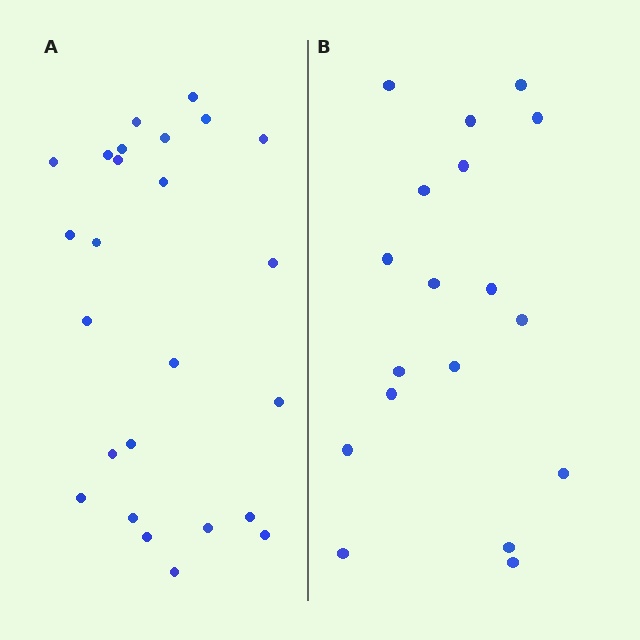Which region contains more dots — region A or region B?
Region A (the left region) has more dots.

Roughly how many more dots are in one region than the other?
Region A has roughly 8 or so more dots than region B.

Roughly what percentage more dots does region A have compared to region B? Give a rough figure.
About 40% more.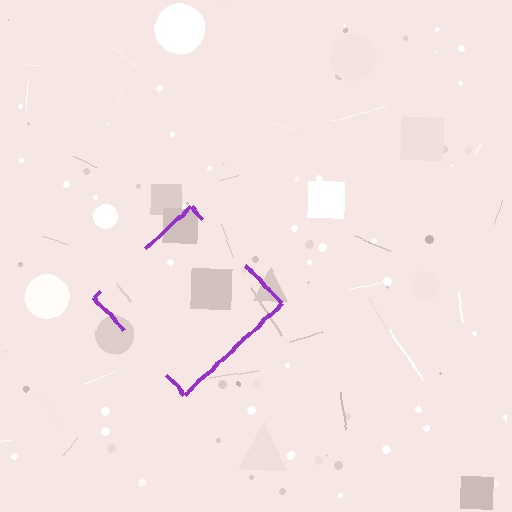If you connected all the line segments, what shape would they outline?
They would outline a diamond.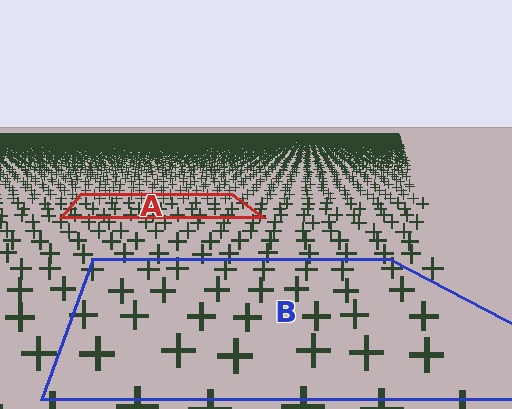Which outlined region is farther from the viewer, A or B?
Region A is farther from the viewer — the texture elements inside it appear smaller and more densely packed.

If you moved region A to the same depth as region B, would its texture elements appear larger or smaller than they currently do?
They would appear larger. At a closer depth, the same texture elements are projected at a bigger on-screen size.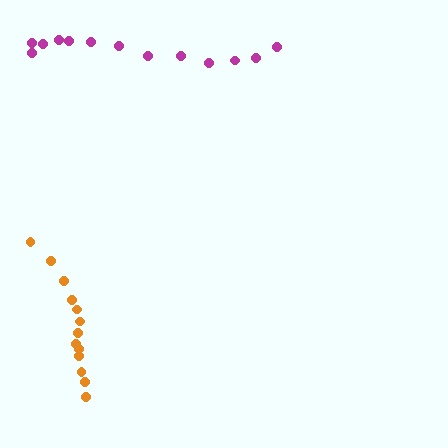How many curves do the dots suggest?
There are 2 distinct paths.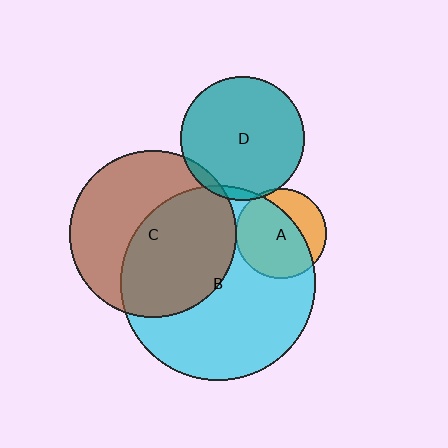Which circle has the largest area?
Circle B (cyan).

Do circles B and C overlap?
Yes.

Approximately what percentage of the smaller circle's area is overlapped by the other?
Approximately 50%.